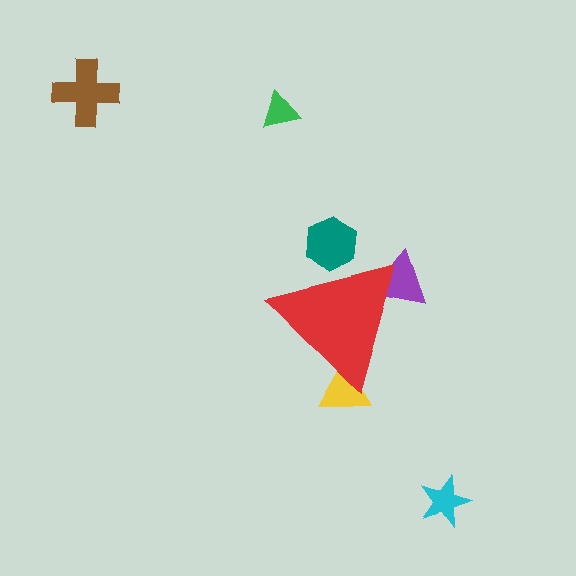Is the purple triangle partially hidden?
Yes, the purple triangle is partially hidden behind the red triangle.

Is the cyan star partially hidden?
No, the cyan star is fully visible.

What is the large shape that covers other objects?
A red triangle.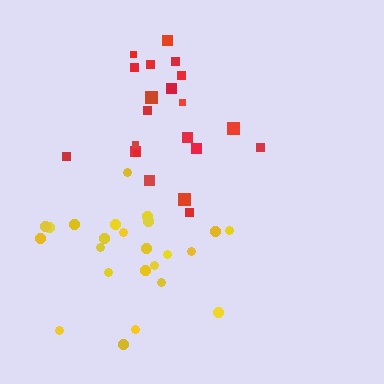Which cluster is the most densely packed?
Red.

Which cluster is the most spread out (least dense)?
Yellow.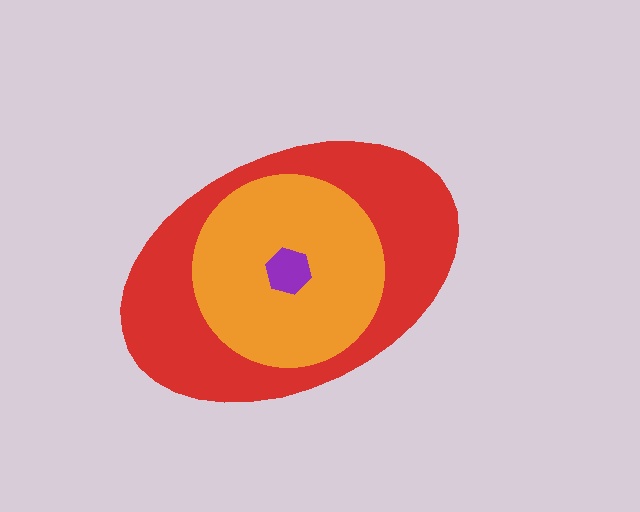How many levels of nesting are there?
3.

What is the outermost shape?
The red ellipse.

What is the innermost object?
The purple hexagon.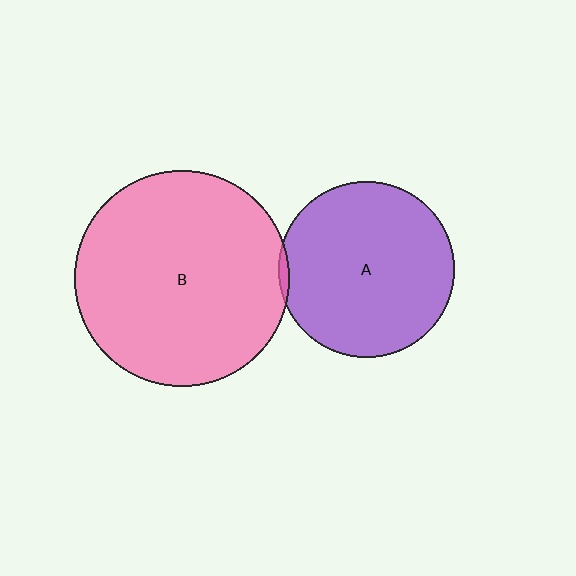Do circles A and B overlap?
Yes.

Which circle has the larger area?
Circle B (pink).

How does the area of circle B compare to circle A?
Approximately 1.5 times.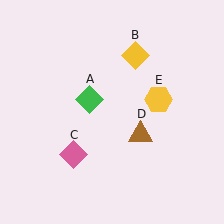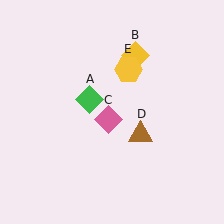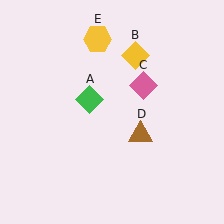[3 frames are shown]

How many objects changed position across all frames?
2 objects changed position: pink diamond (object C), yellow hexagon (object E).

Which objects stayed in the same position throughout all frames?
Green diamond (object A) and yellow diamond (object B) and brown triangle (object D) remained stationary.